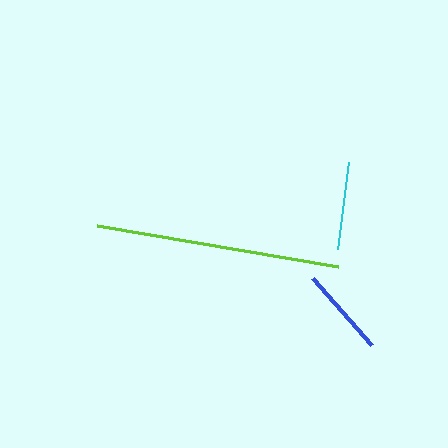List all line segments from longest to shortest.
From longest to shortest: lime, blue, cyan.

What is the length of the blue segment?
The blue segment is approximately 90 pixels long.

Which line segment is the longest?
The lime line is the longest at approximately 244 pixels.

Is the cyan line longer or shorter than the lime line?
The lime line is longer than the cyan line.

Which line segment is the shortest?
The cyan line is the shortest at approximately 87 pixels.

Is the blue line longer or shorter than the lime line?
The lime line is longer than the blue line.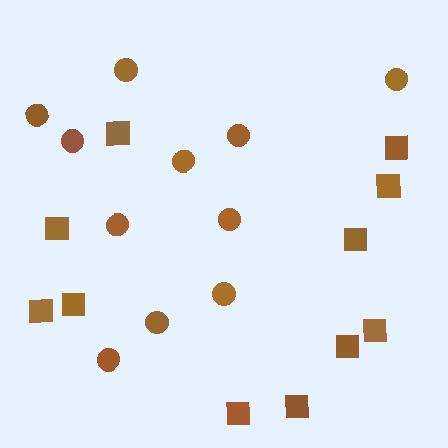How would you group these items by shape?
There are 2 groups: one group of circles (11) and one group of squares (11).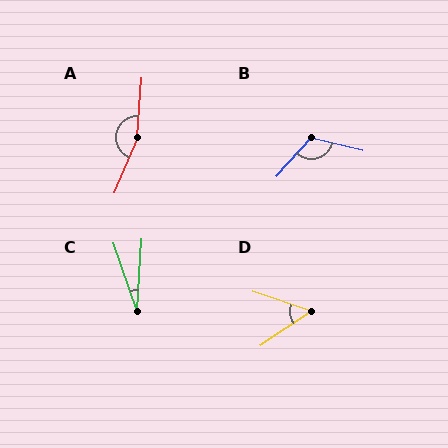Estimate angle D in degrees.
Approximately 52 degrees.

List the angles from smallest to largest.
C (22°), D (52°), B (119°), A (162°).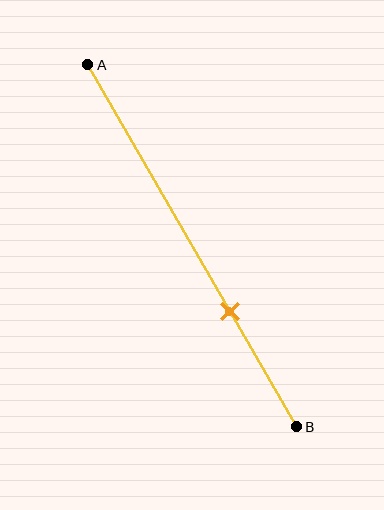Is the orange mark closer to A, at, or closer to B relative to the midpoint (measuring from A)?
The orange mark is closer to point B than the midpoint of segment AB.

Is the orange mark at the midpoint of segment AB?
No, the mark is at about 70% from A, not at the 50% midpoint.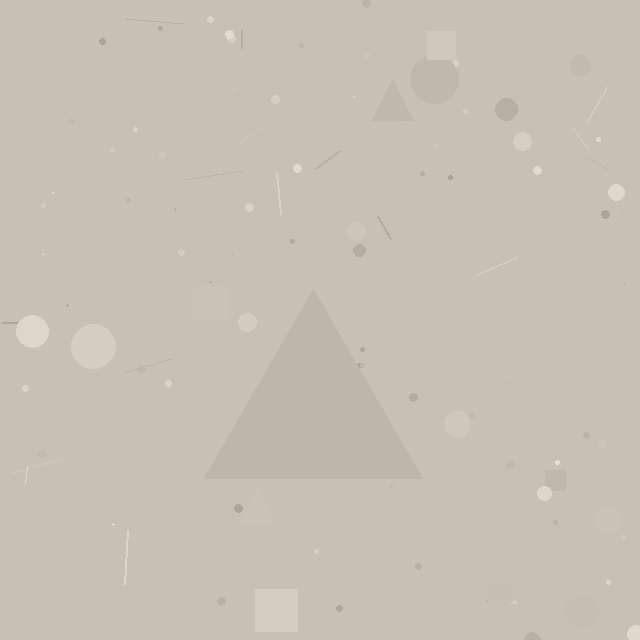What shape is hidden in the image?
A triangle is hidden in the image.